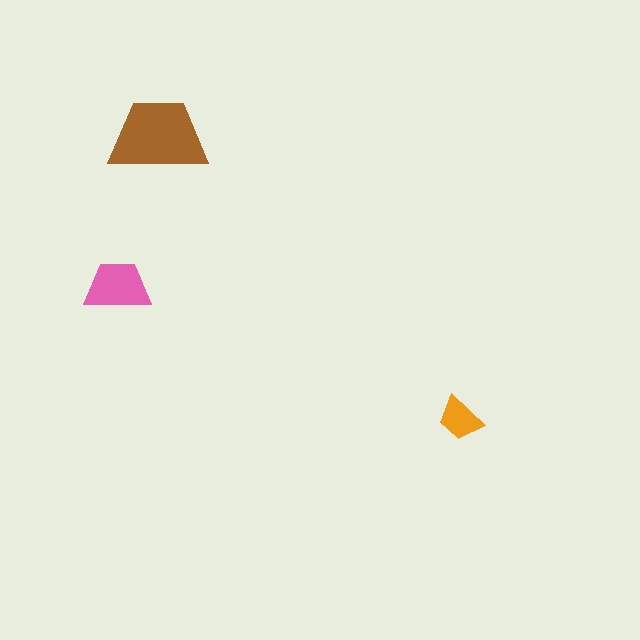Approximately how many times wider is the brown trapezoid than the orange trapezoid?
About 2 times wider.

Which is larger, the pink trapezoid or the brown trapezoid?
The brown one.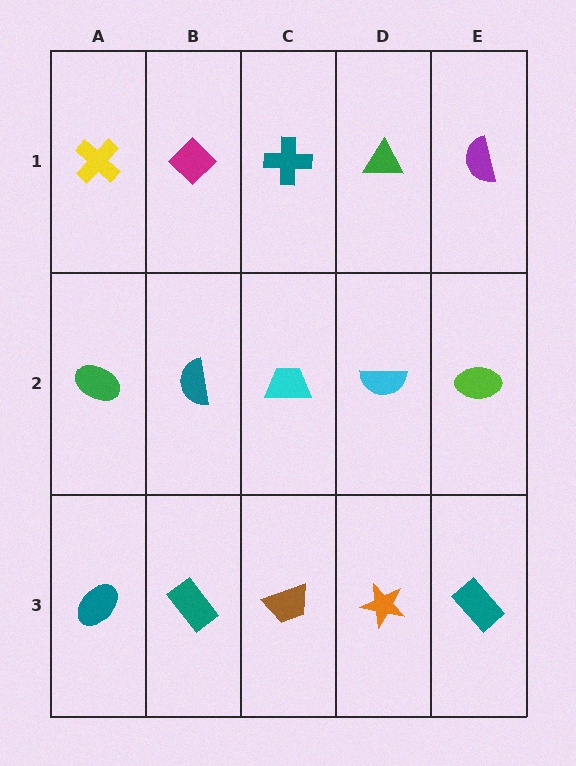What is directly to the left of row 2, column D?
A cyan trapezoid.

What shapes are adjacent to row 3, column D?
A cyan semicircle (row 2, column D), a brown trapezoid (row 3, column C), a teal rectangle (row 3, column E).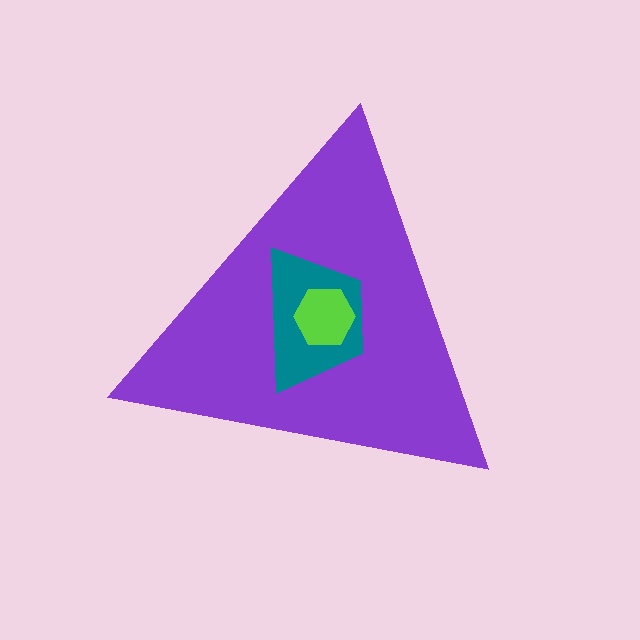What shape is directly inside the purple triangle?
The teal trapezoid.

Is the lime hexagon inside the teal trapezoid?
Yes.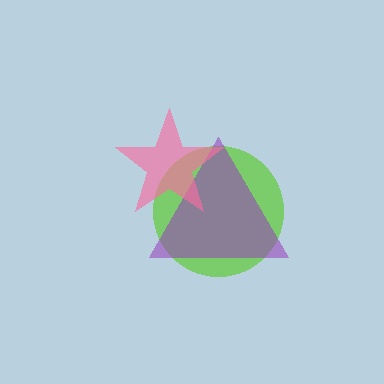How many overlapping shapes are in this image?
There are 3 overlapping shapes in the image.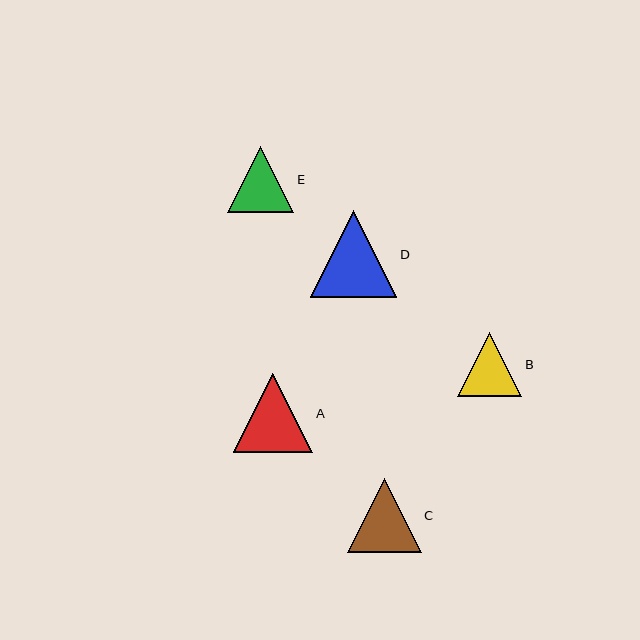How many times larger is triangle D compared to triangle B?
Triangle D is approximately 1.3 times the size of triangle B.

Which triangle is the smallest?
Triangle B is the smallest with a size of approximately 64 pixels.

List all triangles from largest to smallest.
From largest to smallest: D, A, C, E, B.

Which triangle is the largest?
Triangle D is the largest with a size of approximately 86 pixels.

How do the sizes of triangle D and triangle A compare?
Triangle D and triangle A are approximately the same size.